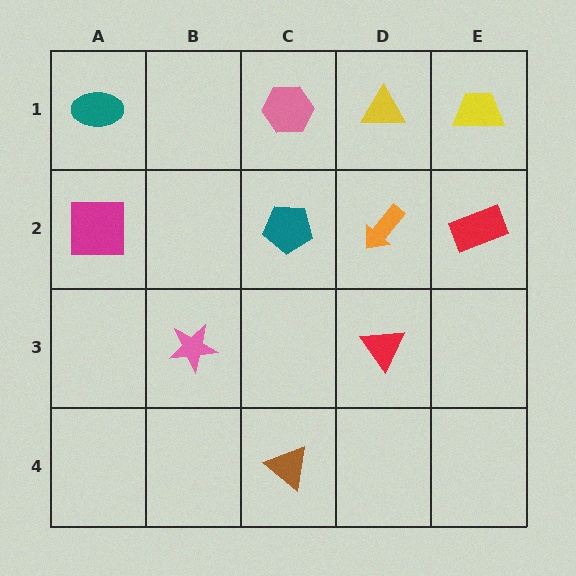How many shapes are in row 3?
2 shapes.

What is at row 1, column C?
A pink hexagon.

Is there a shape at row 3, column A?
No, that cell is empty.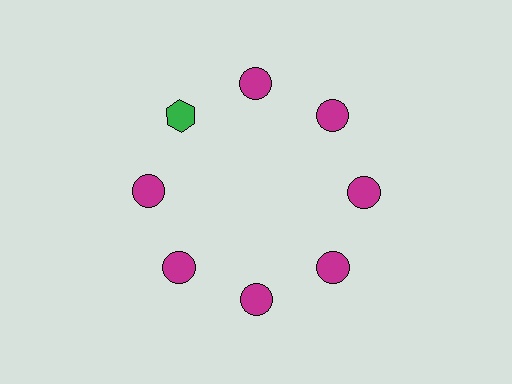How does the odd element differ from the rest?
It differs in both color (green instead of magenta) and shape (hexagon instead of circle).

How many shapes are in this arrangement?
There are 8 shapes arranged in a ring pattern.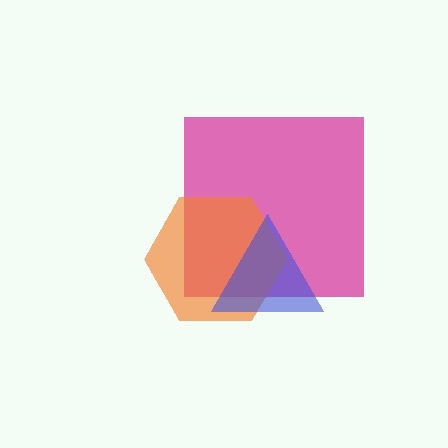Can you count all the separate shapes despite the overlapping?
Yes, there are 3 separate shapes.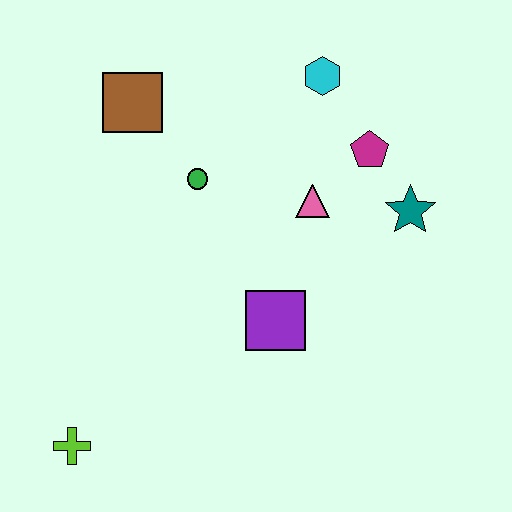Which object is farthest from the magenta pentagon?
The lime cross is farthest from the magenta pentagon.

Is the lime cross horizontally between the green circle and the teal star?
No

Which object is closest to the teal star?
The magenta pentagon is closest to the teal star.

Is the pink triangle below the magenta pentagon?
Yes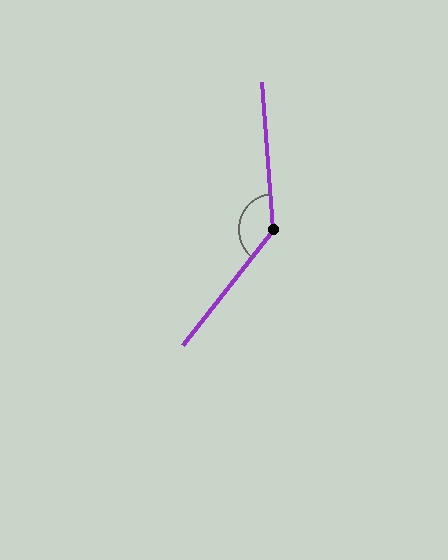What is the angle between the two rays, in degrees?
Approximately 137 degrees.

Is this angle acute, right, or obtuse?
It is obtuse.